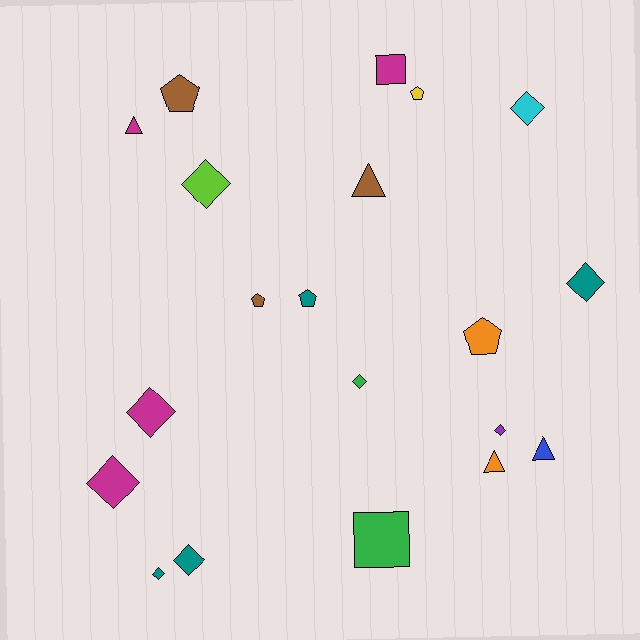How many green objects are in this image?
There are 2 green objects.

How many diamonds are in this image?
There are 9 diamonds.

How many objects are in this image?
There are 20 objects.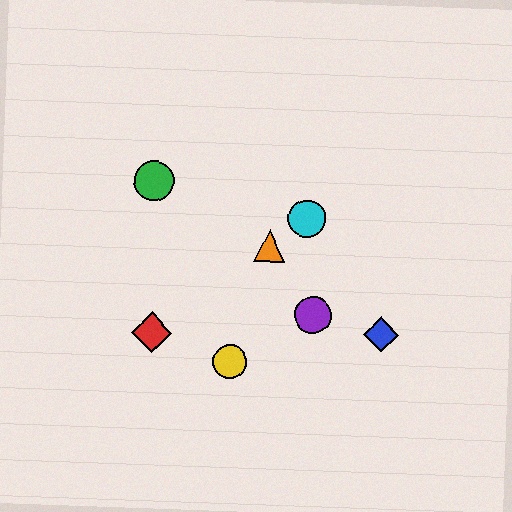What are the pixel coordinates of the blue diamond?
The blue diamond is at (381, 335).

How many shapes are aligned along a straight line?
3 shapes (the red diamond, the orange triangle, the cyan circle) are aligned along a straight line.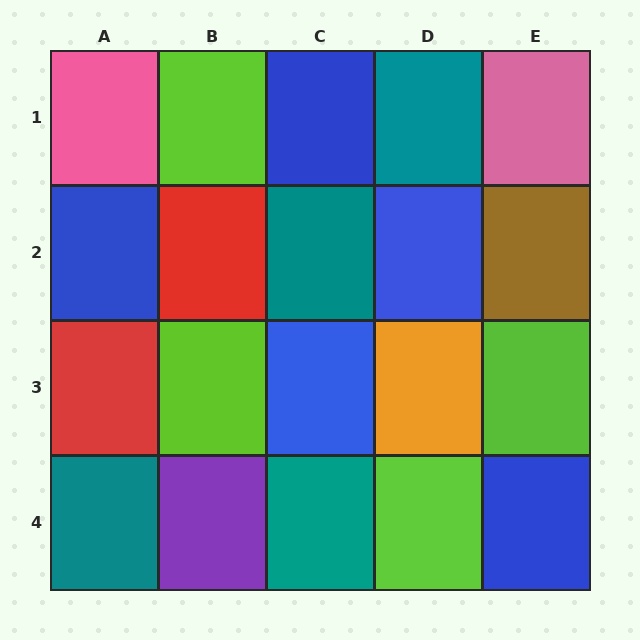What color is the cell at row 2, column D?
Blue.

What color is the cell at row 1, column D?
Teal.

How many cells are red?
2 cells are red.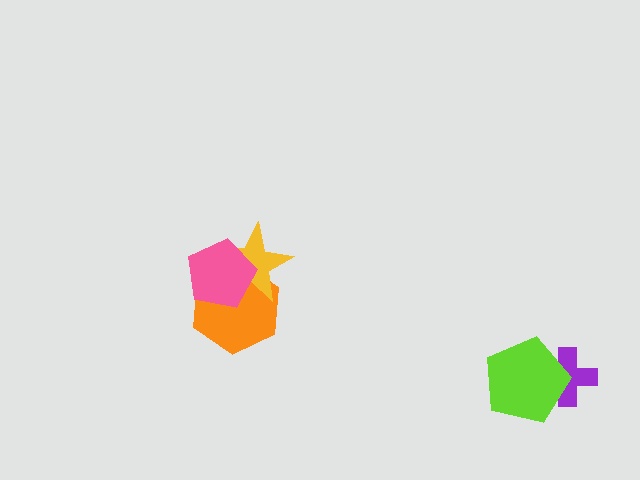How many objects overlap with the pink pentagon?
2 objects overlap with the pink pentagon.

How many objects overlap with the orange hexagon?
2 objects overlap with the orange hexagon.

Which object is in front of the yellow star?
The pink pentagon is in front of the yellow star.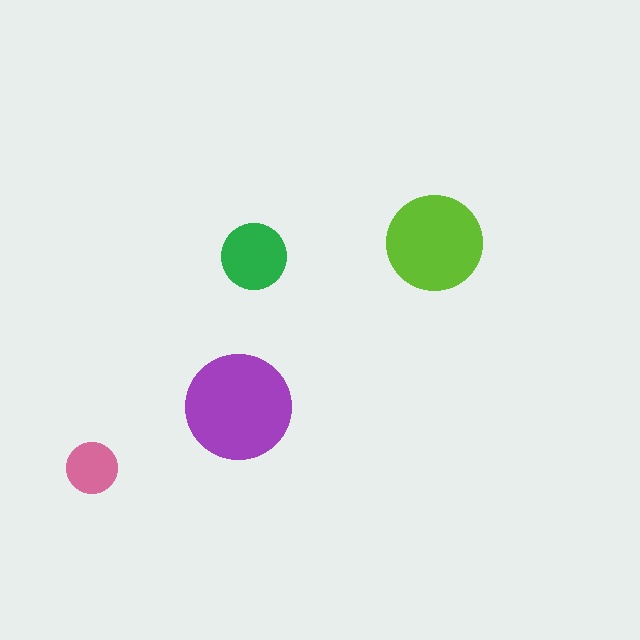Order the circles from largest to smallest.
the purple one, the lime one, the green one, the pink one.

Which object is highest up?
The lime circle is topmost.